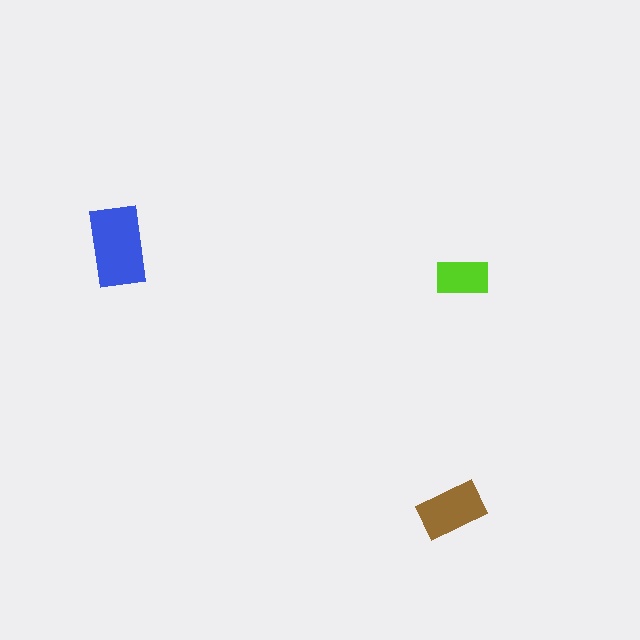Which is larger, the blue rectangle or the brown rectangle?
The blue one.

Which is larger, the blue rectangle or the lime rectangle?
The blue one.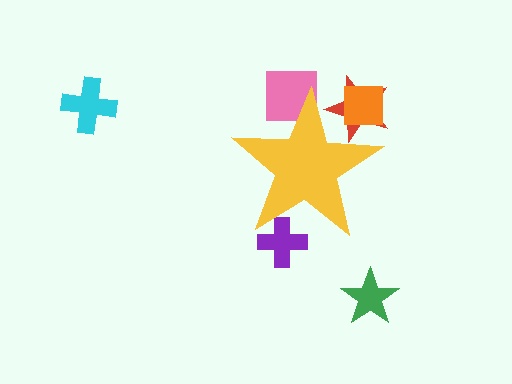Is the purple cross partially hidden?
Yes, the purple cross is partially hidden behind the yellow star.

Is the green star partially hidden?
No, the green star is fully visible.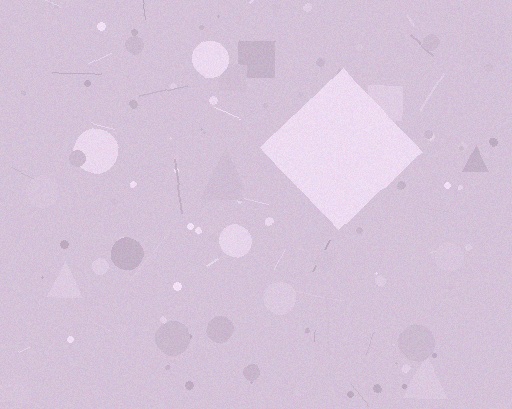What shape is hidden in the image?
A diamond is hidden in the image.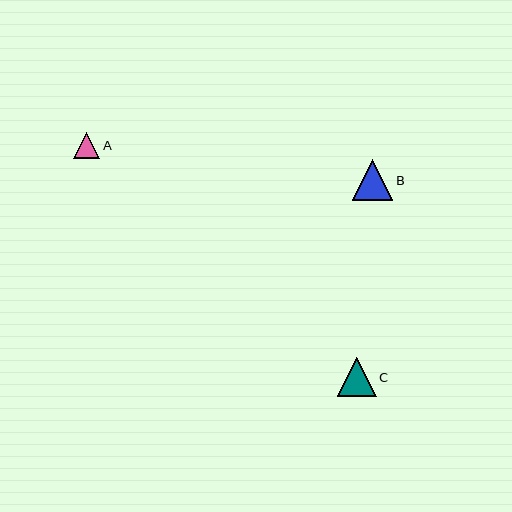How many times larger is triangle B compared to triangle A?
Triangle B is approximately 1.5 times the size of triangle A.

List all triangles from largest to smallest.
From largest to smallest: B, C, A.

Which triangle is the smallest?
Triangle A is the smallest with a size of approximately 26 pixels.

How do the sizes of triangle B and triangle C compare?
Triangle B and triangle C are approximately the same size.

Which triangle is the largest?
Triangle B is the largest with a size of approximately 40 pixels.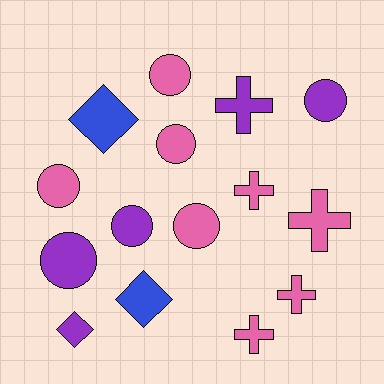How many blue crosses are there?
There are no blue crosses.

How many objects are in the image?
There are 15 objects.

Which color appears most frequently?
Pink, with 8 objects.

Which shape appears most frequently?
Circle, with 7 objects.